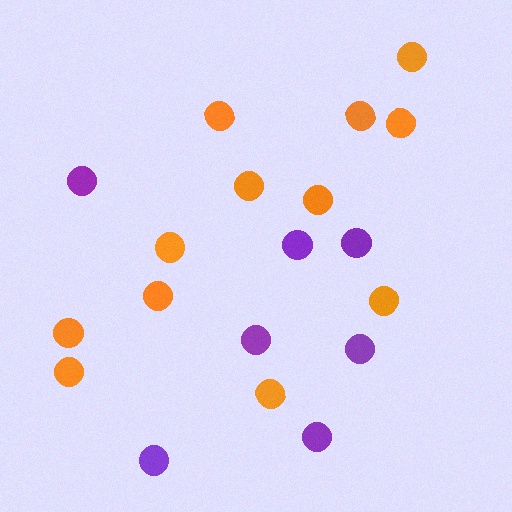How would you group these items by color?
There are 2 groups: one group of orange circles (12) and one group of purple circles (7).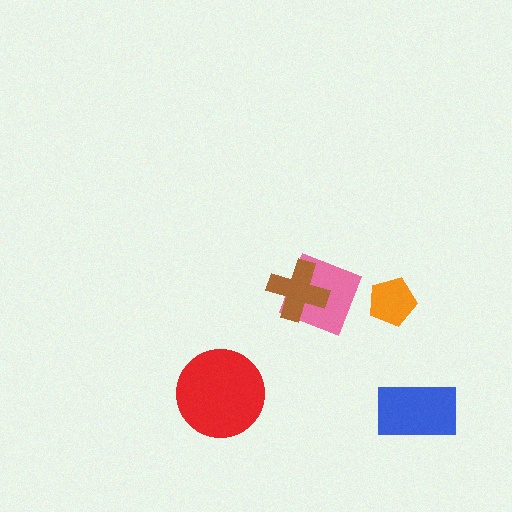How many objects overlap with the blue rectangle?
0 objects overlap with the blue rectangle.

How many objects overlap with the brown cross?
1 object overlaps with the brown cross.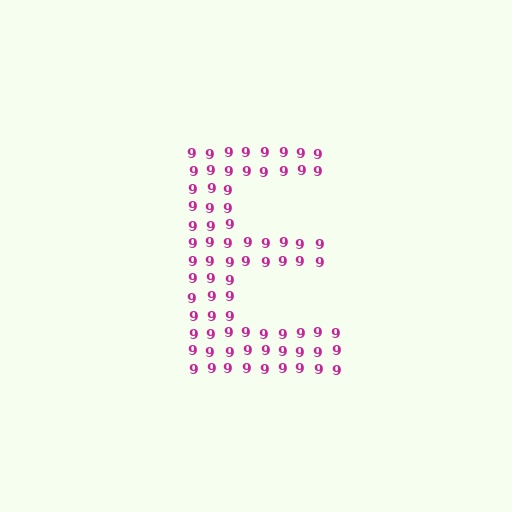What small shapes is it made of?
It is made of small digit 9's.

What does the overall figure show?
The overall figure shows the letter E.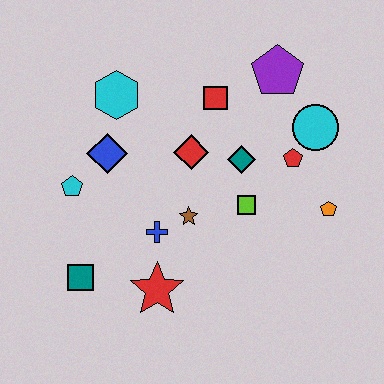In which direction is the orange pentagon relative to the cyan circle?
The orange pentagon is below the cyan circle.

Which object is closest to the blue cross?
The brown star is closest to the blue cross.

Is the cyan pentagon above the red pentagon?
No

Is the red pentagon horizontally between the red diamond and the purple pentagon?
No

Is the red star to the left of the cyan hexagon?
No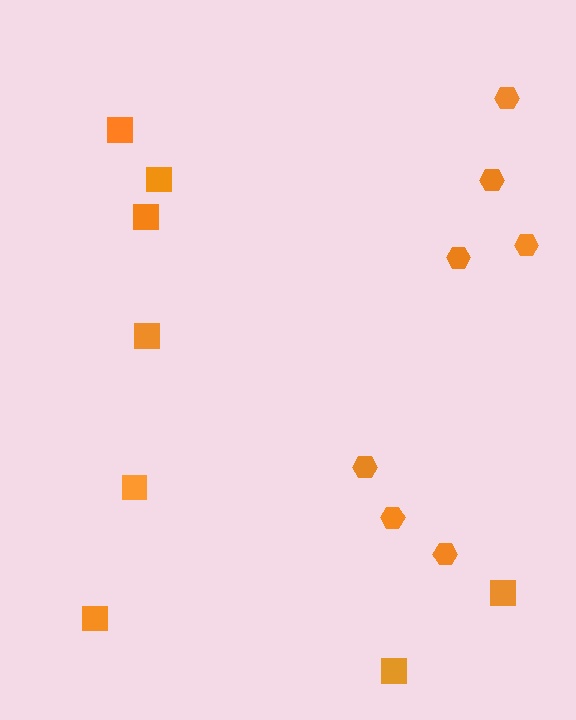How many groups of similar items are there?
There are 2 groups: one group of squares (8) and one group of hexagons (7).